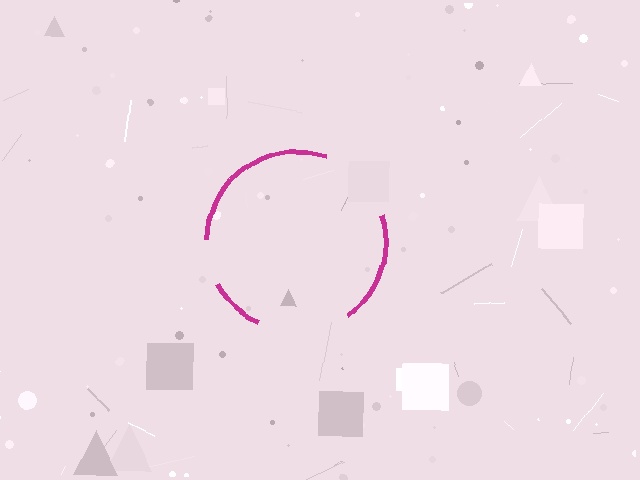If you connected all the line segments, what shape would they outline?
They would outline a circle.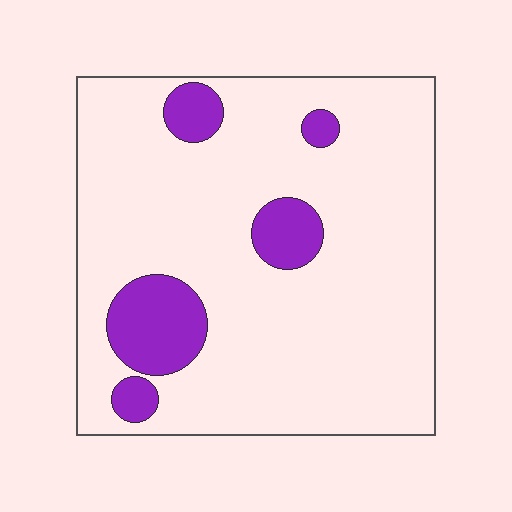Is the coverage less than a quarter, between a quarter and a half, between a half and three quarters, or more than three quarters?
Less than a quarter.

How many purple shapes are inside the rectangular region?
5.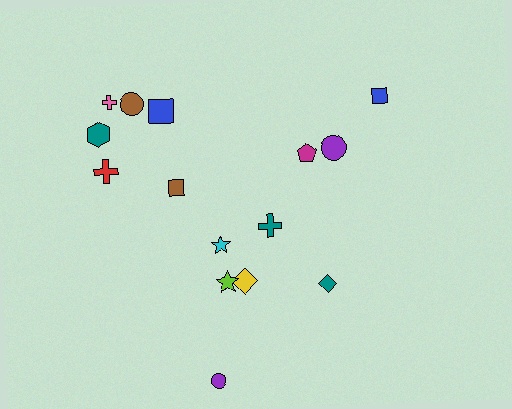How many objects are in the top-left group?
There are 6 objects.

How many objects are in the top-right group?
There are 3 objects.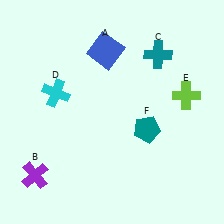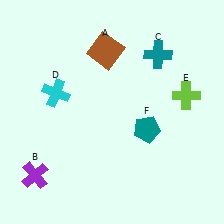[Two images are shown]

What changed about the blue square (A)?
In Image 1, A is blue. In Image 2, it changed to brown.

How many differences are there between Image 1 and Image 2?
There is 1 difference between the two images.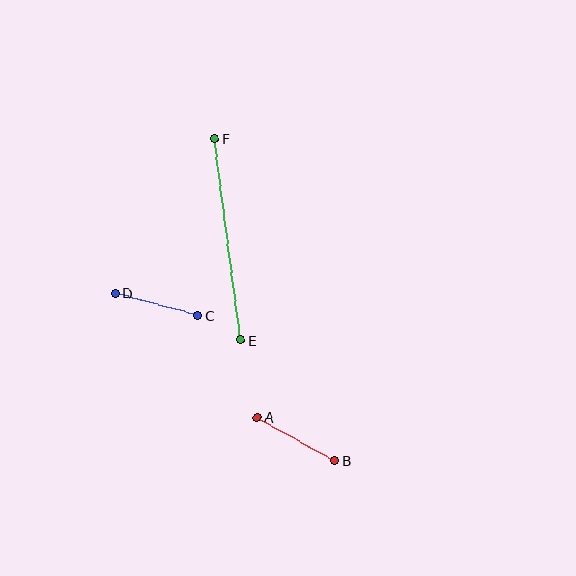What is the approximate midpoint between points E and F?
The midpoint is at approximately (228, 239) pixels.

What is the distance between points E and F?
The distance is approximately 203 pixels.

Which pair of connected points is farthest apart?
Points E and F are farthest apart.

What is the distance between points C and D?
The distance is approximately 86 pixels.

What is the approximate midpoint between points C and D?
The midpoint is at approximately (156, 305) pixels.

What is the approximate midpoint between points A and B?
The midpoint is at approximately (296, 439) pixels.